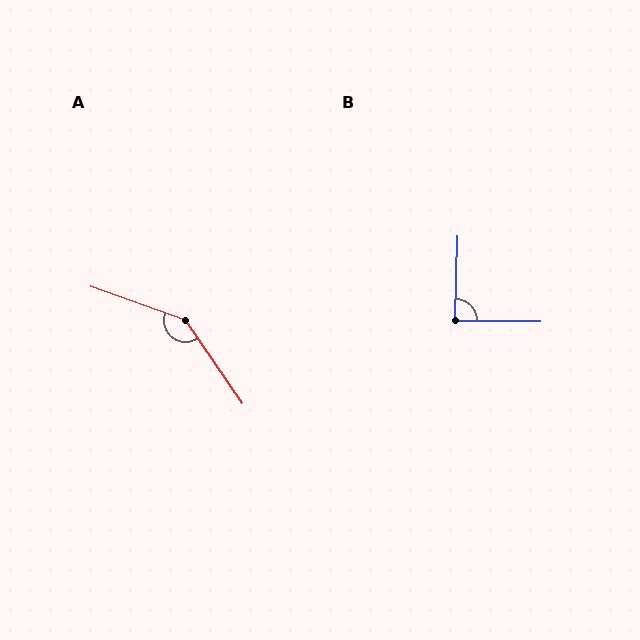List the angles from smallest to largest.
B (88°), A (144°).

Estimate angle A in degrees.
Approximately 144 degrees.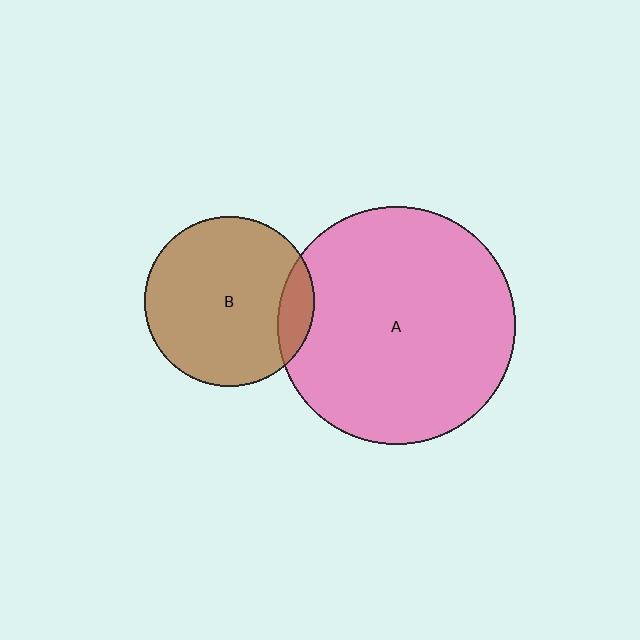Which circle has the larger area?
Circle A (pink).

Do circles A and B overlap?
Yes.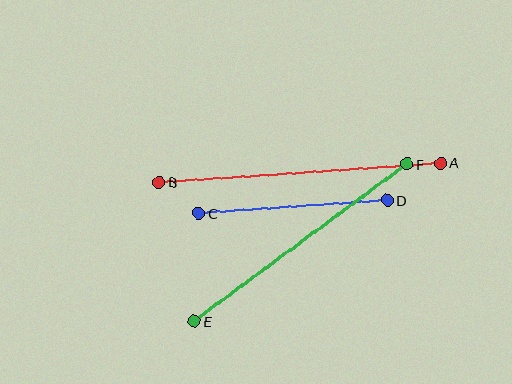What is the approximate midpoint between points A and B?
The midpoint is at approximately (300, 173) pixels.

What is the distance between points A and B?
The distance is approximately 282 pixels.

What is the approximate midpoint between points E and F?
The midpoint is at approximately (301, 243) pixels.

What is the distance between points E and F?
The distance is approximately 265 pixels.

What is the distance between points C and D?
The distance is approximately 188 pixels.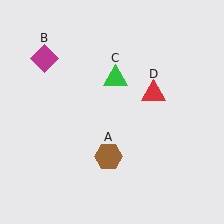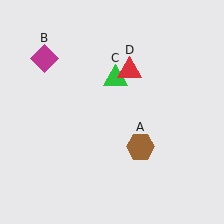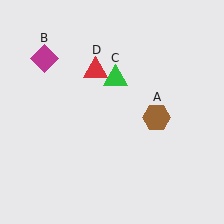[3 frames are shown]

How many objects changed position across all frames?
2 objects changed position: brown hexagon (object A), red triangle (object D).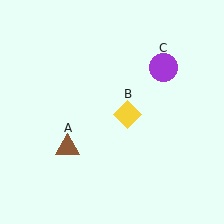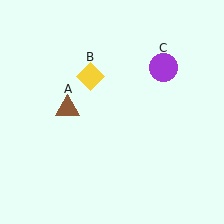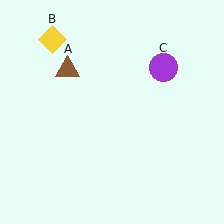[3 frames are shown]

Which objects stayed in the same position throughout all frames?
Purple circle (object C) remained stationary.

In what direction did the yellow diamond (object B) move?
The yellow diamond (object B) moved up and to the left.